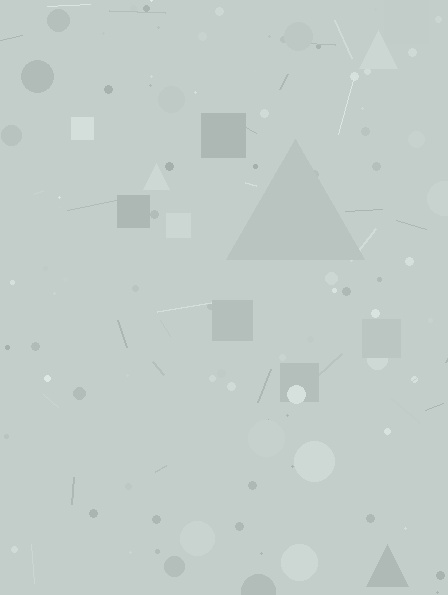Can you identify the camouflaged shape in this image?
The camouflaged shape is a triangle.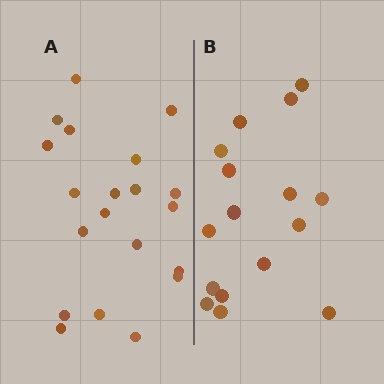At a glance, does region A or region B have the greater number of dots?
Region A (the left region) has more dots.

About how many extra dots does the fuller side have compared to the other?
Region A has about 4 more dots than region B.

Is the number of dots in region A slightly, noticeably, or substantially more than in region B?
Region A has noticeably more, but not dramatically so. The ratio is roughly 1.2 to 1.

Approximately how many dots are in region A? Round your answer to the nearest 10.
About 20 dots.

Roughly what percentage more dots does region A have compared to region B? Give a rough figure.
About 25% more.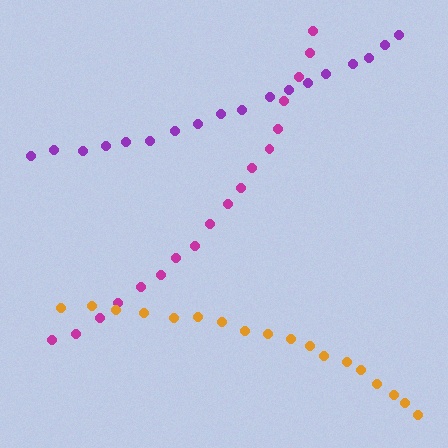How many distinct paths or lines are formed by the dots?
There are 3 distinct paths.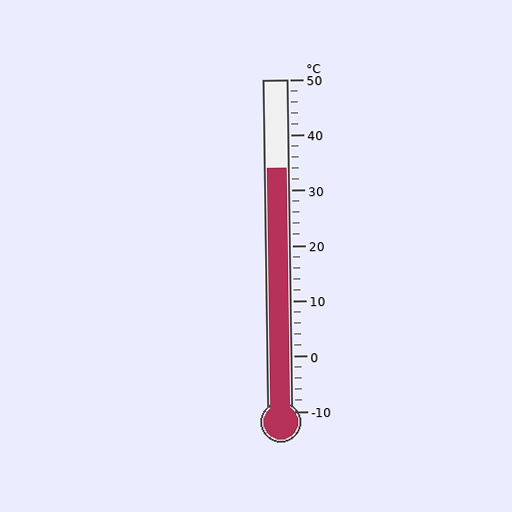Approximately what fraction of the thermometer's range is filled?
The thermometer is filled to approximately 75% of its range.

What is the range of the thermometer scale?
The thermometer scale ranges from -10°C to 50°C.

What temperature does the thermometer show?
The thermometer shows approximately 34°C.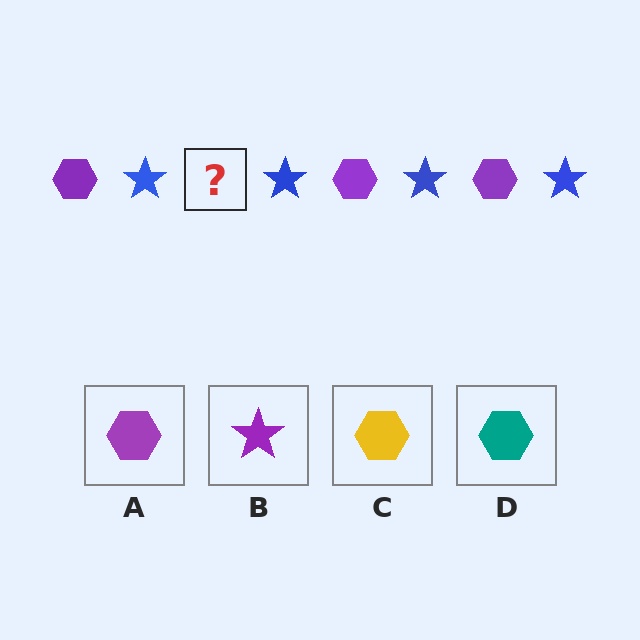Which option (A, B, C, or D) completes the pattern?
A.